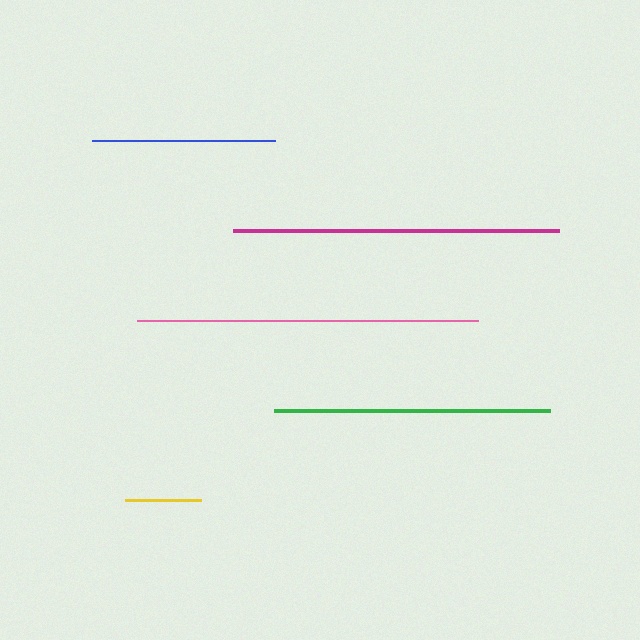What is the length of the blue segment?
The blue segment is approximately 183 pixels long.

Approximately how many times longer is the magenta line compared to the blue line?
The magenta line is approximately 1.8 times the length of the blue line.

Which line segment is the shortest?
The yellow line is the shortest at approximately 76 pixels.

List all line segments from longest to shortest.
From longest to shortest: pink, magenta, green, blue, yellow.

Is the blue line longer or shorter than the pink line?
The pink line is longer than the blue line.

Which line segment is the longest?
The pink line is the longest at approximately 340 pixels.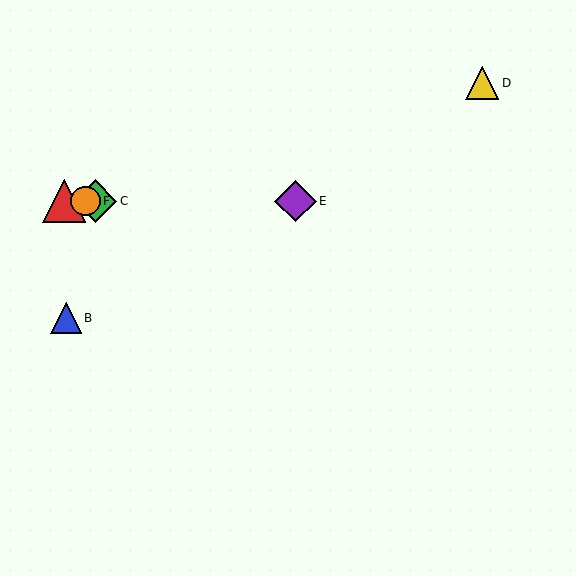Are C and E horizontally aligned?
Yes, both are at y≈201.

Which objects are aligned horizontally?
Objects A, C, E, F are aligned horizontally.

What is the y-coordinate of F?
Object F is at y≈201.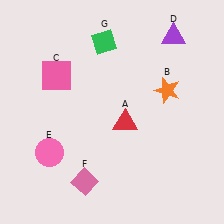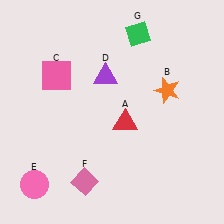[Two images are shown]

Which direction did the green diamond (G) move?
The green diamond (G) moved right.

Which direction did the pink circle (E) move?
The pink circle (E) moved down.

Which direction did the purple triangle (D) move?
The purple triangle (D) moved left.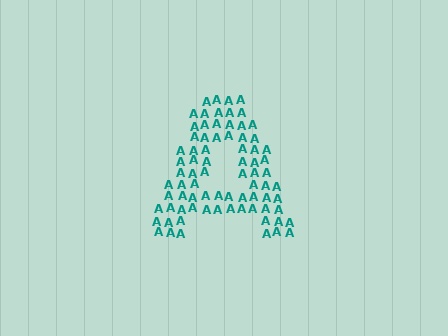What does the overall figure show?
The overall figure shows the letter A.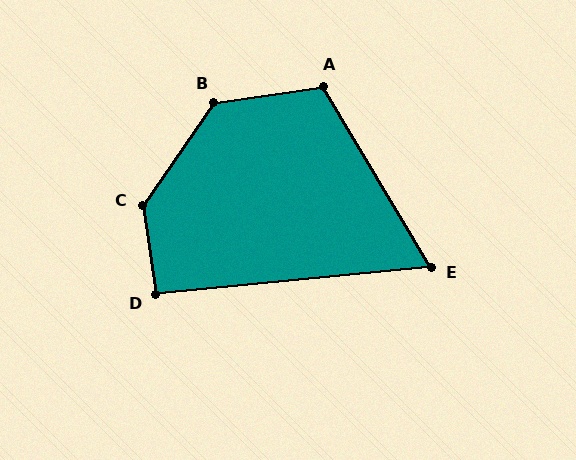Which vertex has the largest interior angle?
C, at approximately 137 degrees.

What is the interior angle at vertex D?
Approximately 92 degrees (approximately right).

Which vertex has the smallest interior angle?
E, at approximately 65 degrees.